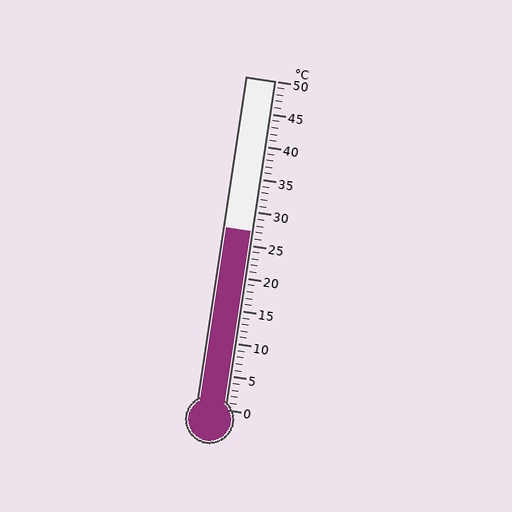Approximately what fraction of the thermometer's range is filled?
The thermometer is filled to approximately 55% of its range.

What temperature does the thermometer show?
The thermometer shows approximately 27°C.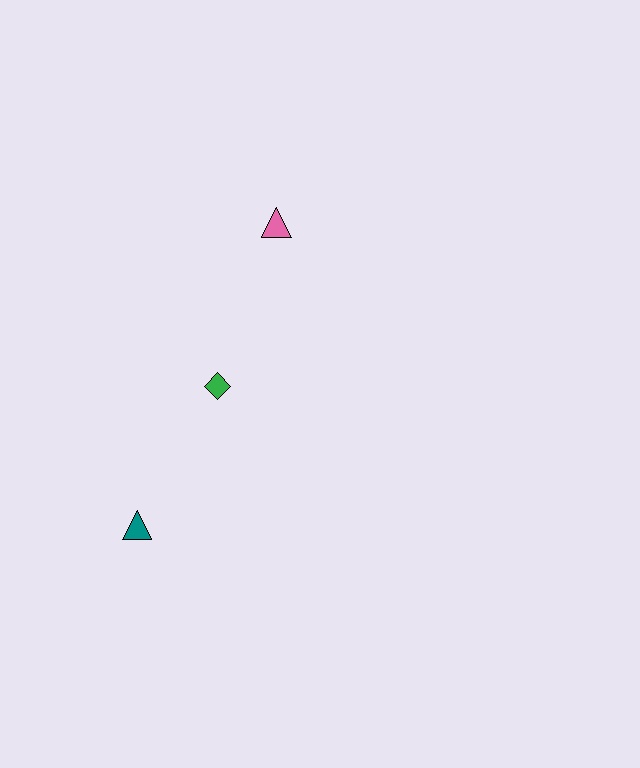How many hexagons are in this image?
There are no hexagons.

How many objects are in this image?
There are 3 objects.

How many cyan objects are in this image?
There are no cyan objects.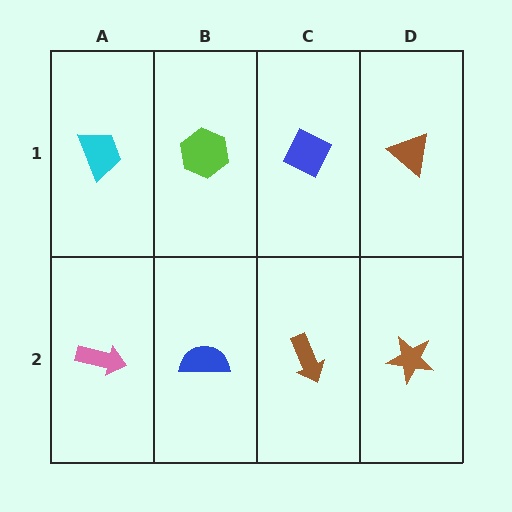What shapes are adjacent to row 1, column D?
A brown star (row 2, column D), a blue diamond (row 1, column C).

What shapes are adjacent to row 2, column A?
A cyan trapezoid (row 1, column A), a blue semicircle (row 2, column B).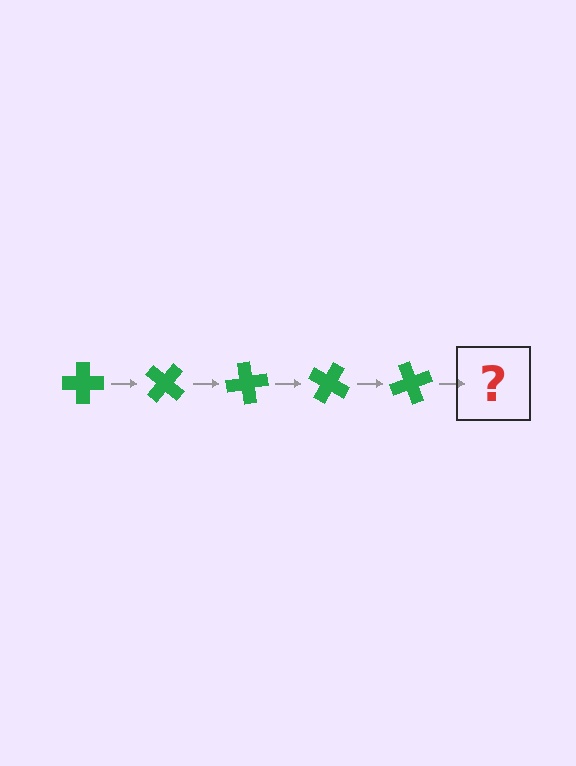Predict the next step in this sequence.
The next step is a green cross rotated 200 degrees.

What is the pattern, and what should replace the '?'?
The pattern is that the cross rotates 40 degrees each step. The '?' should be a green cross rotated 200 degrees.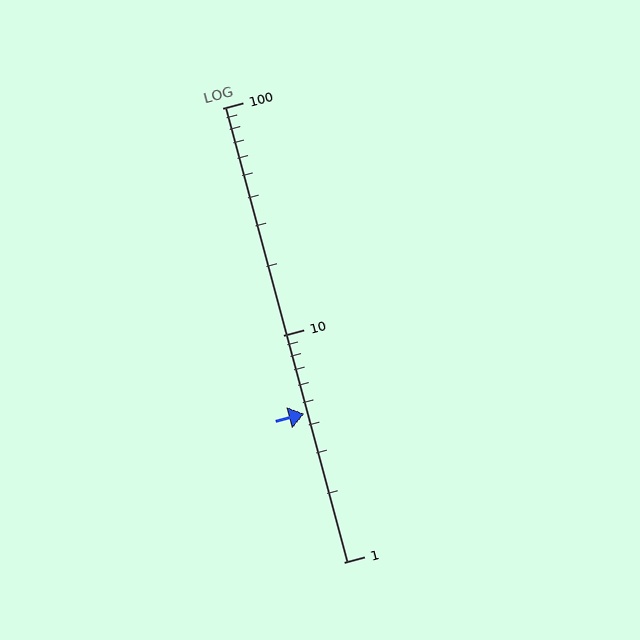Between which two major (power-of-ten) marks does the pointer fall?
The pointer is between 1 and 10.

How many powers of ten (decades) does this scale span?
The scale spans 2 decades, from 1 to 100.